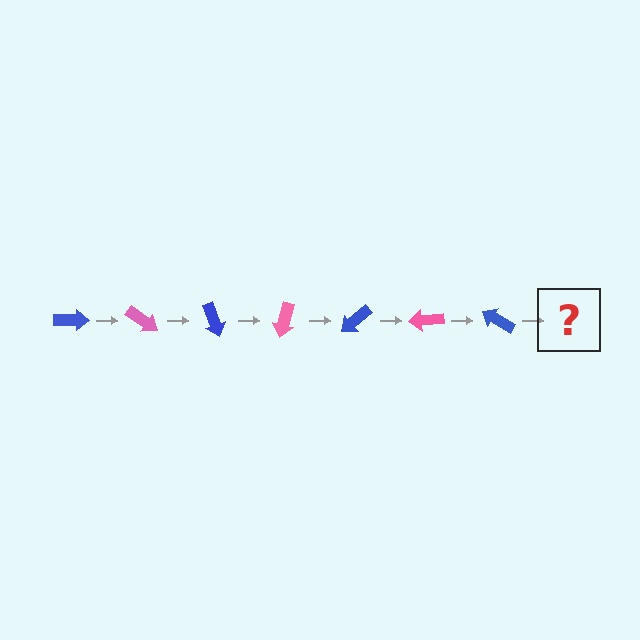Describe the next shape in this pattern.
It should be a pink arrow, rotated 245 degrees from the start.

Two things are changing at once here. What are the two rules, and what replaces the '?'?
The two rules are that it rotates 35 degrees each step and the color cycles through blue and pink. The '?' should be a pink arrow, rotated 245 degrees from the start.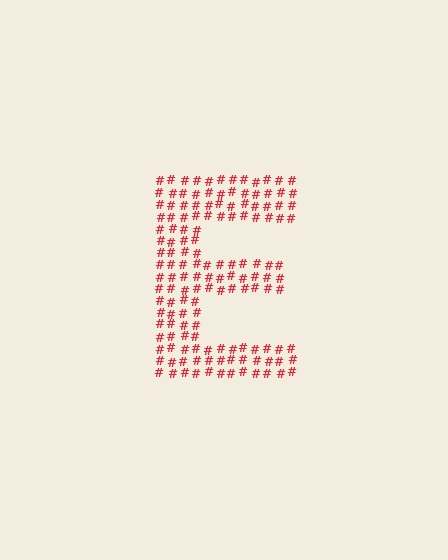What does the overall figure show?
The overall figure shows the letter E.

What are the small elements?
The small elements are hash symbols.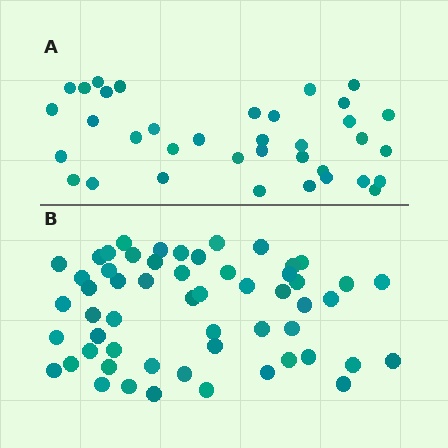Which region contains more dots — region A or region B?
Region B (the bottom region) has more dots.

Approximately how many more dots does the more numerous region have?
Region B has approximately 20 more dots than region A.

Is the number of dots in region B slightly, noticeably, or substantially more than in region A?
Region B has substantially more. The ratio is roughly 1.6 to 1.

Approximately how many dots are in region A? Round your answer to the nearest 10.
About 40 dots. (The exact count is 36, which rounds to 40.)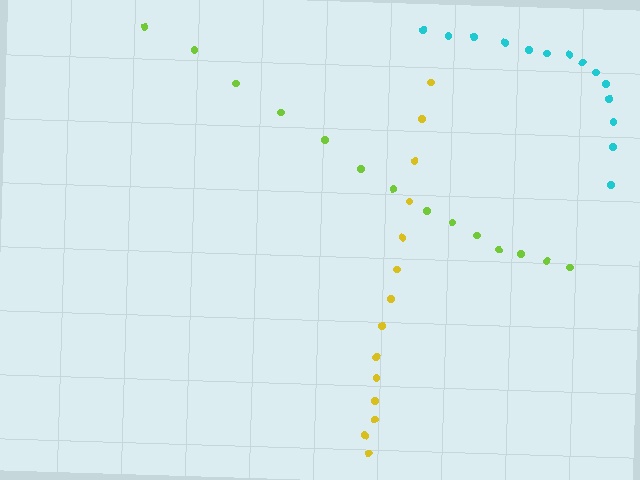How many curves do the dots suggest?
There are 3 distinct paths.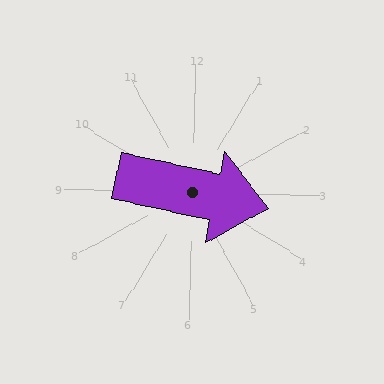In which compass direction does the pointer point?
East.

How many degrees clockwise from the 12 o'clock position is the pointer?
Approximately 101 degrees.